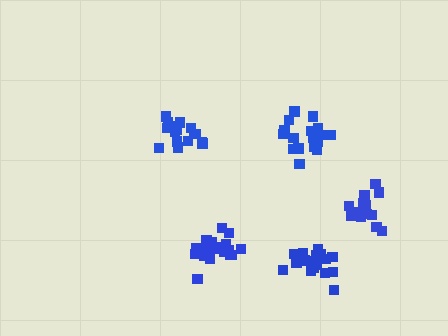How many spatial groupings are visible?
There are 5 spatial groupings.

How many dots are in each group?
Group 1: 20 dots, Group 2: 21 dots, Group 3: 17 dots, Group 4: 19 dots, Group 5: 15 dots (92 total).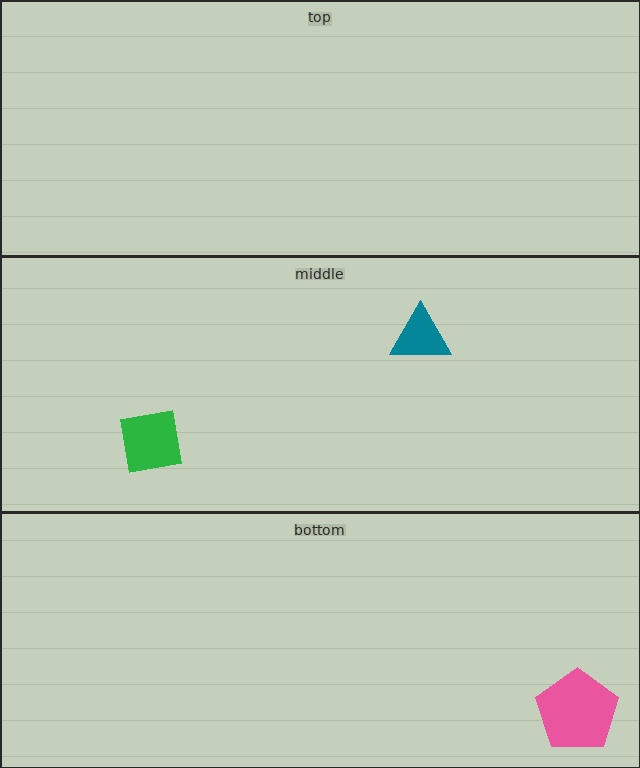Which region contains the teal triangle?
The middle region.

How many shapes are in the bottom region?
1.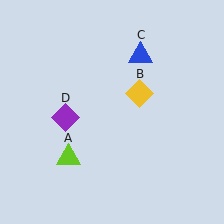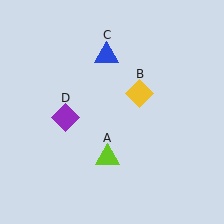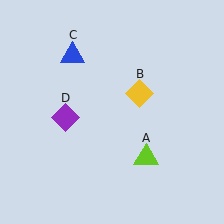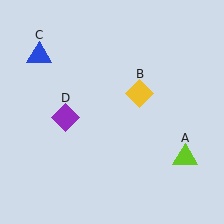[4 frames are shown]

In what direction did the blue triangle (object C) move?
The blue triangle (object C) moved left.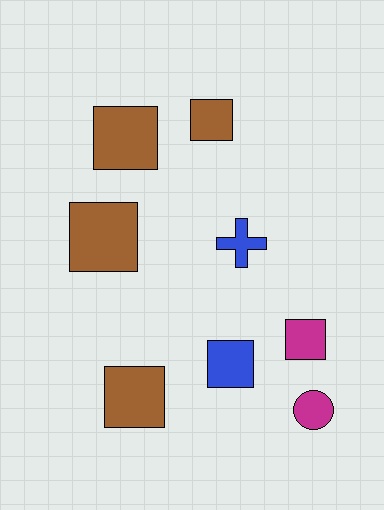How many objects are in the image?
There are 8 objects.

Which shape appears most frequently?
Square, with 6 objects.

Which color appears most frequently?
Brown, with 4 objects.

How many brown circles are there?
There are no brown circles.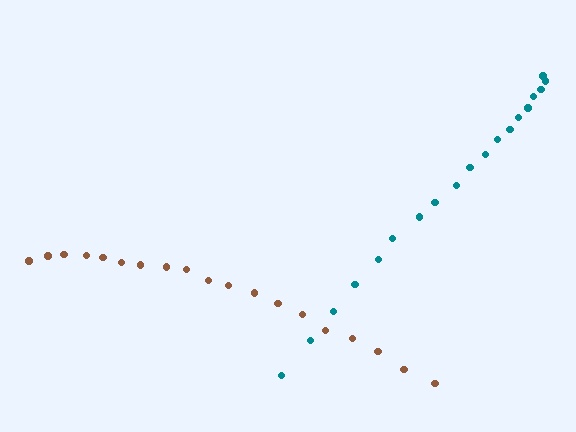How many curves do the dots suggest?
There are 2 distinct paths.